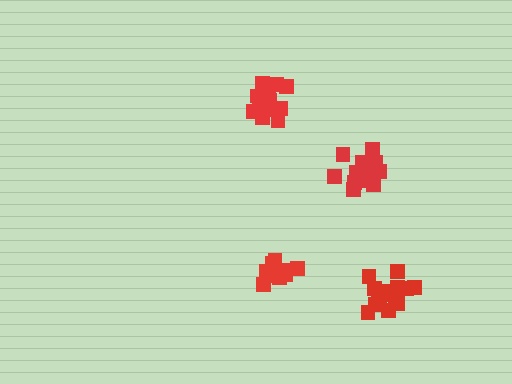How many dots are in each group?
Group 1: 16 dots, Group 2: 13 dots, Group 3: 11 dots, Group 4: 14 dots (54 total).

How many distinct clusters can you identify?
There are 4 distinct clusters.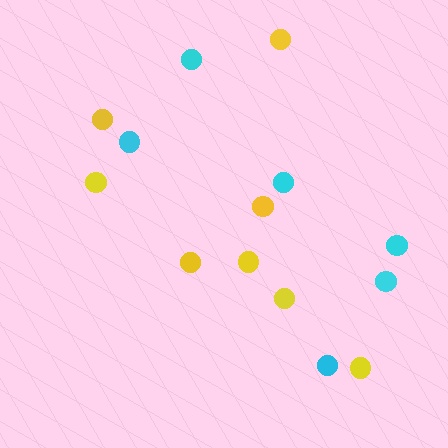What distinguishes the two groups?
There are 2 groups: one group of cyan circles (6) and one group of yellow circles (8).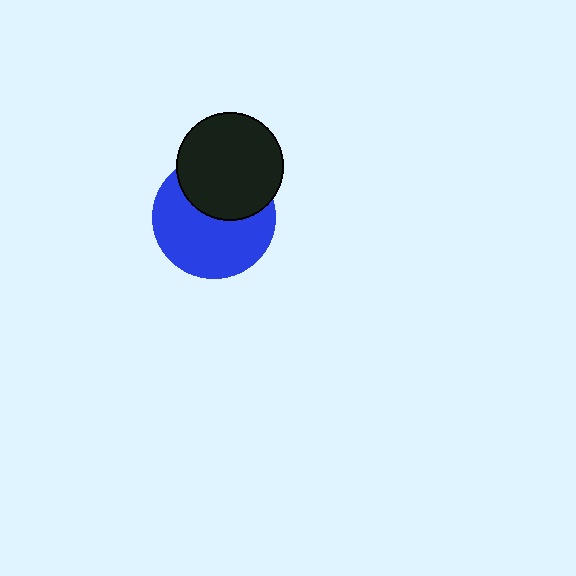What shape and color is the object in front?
The object in front is a black circle.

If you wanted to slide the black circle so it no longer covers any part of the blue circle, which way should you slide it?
Slide it up — that is the most direct way to separate the two shapes.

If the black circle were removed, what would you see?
You would see the complete blue circle.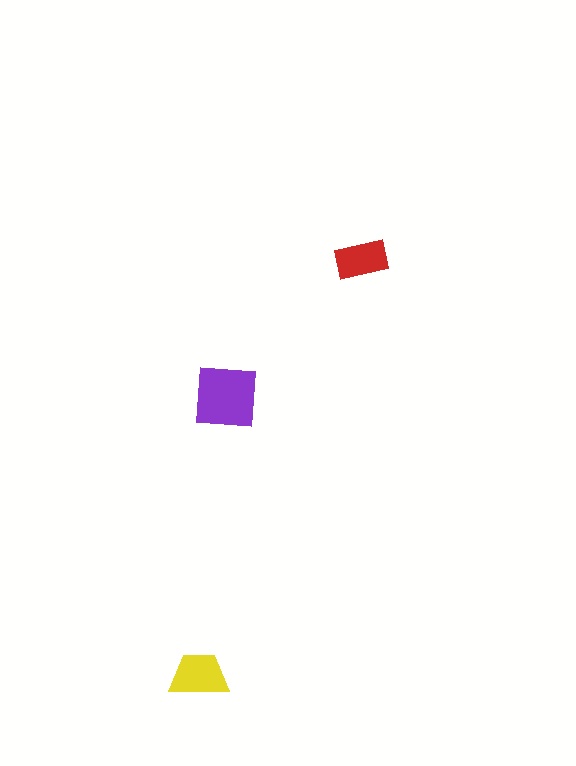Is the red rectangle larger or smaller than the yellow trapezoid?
Smaller.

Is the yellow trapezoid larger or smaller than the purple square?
Smaller.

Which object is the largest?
The purple square.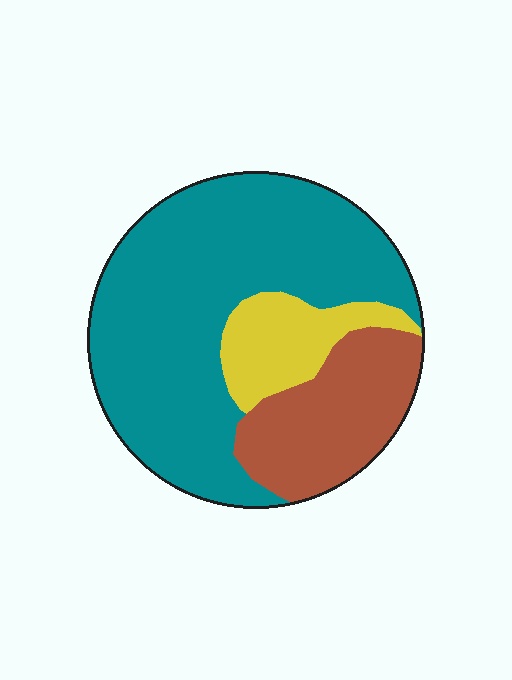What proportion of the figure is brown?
Brown covers 23% of the figure.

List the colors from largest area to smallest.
From largest to smallest: teal, brown, yellow.